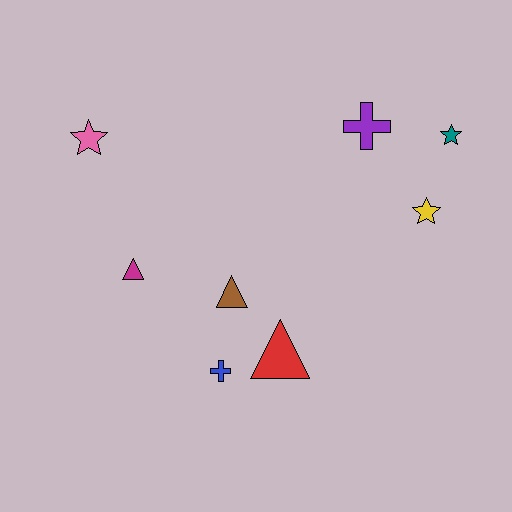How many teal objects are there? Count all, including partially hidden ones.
There is 1 teal object.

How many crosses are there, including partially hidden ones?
There are 2 crosses.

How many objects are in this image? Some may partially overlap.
There are 8 objects.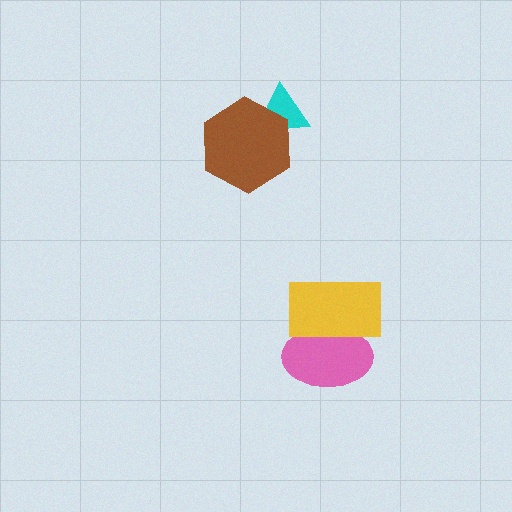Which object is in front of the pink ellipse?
The yellow rectangle is in front of the pink ellipse.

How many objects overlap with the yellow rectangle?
1 object overlaps with the yellow rectangle.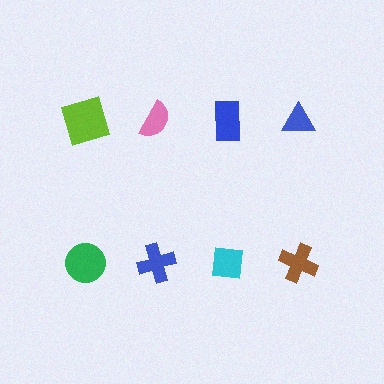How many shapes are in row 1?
4 shapes.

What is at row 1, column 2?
A pink semicircle.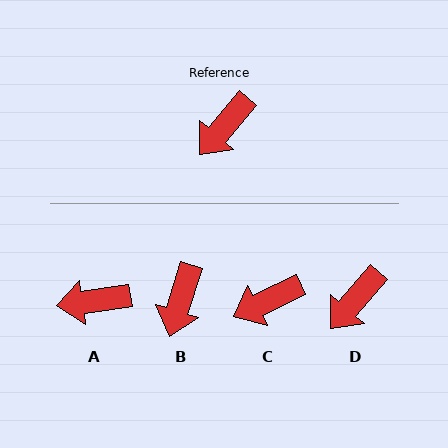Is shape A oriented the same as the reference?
No, it is off by about 41 degrees.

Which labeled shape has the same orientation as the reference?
D.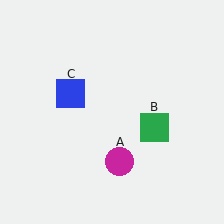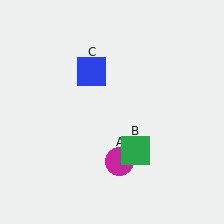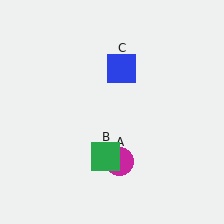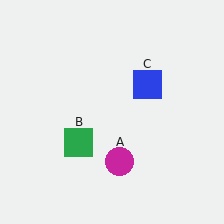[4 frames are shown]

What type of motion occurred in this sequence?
The green square (object B), blue square (object C) rotated clockwise around the center of the scene.